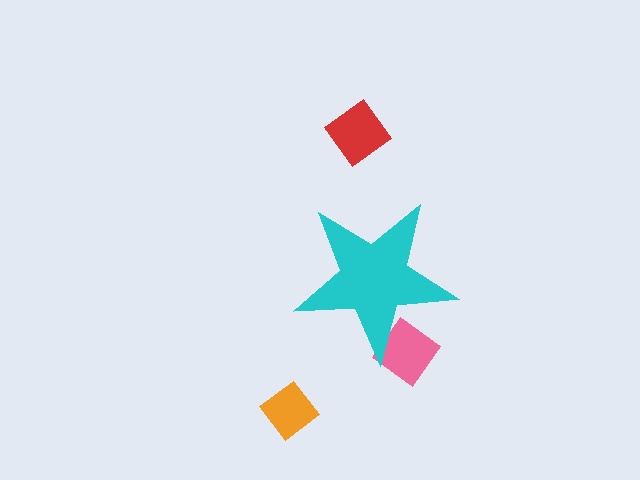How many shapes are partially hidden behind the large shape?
1 shape is partially hidden.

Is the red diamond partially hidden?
No, the red diamond is fully visible.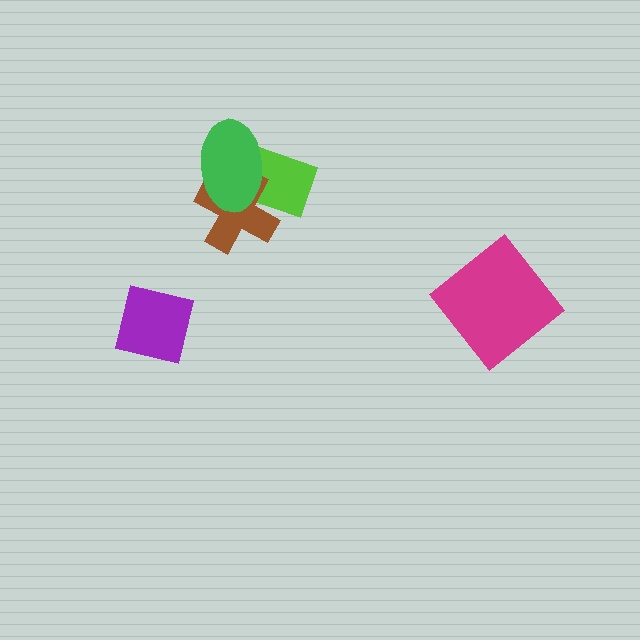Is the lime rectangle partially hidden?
Yes, it is partially covered by another shape.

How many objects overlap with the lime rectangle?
2 objects overlap with the lime rectangle.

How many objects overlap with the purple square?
0 objects overlap with the purple square.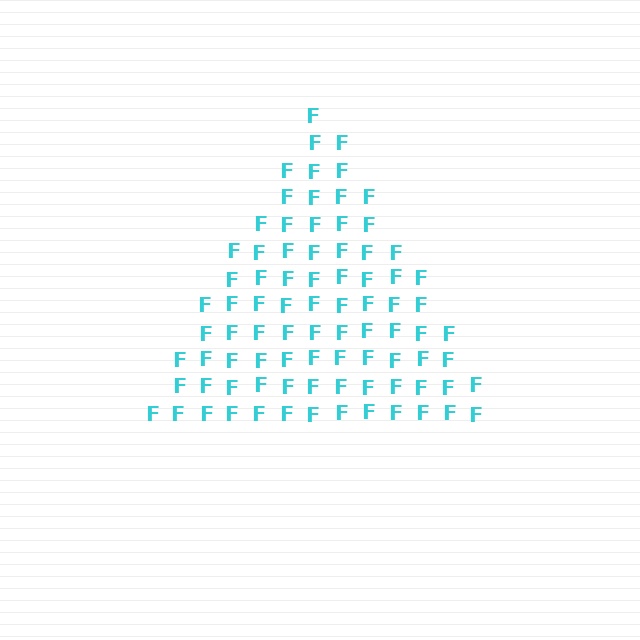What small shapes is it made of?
It is made of small letter F's.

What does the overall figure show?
The overall figure shows a triangle.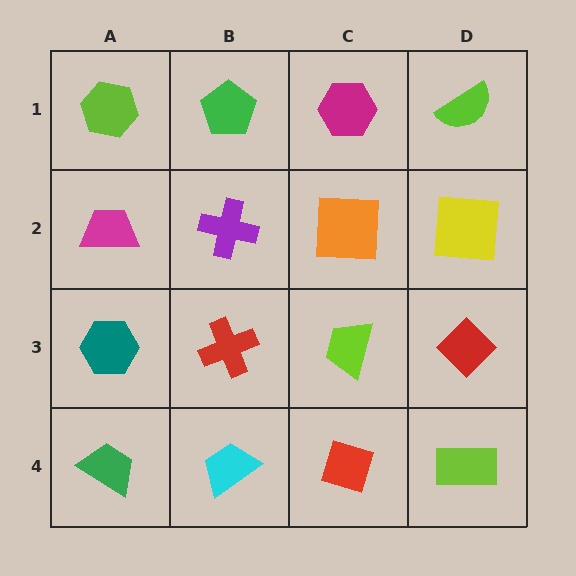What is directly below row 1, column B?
A purple cross.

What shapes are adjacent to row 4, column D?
A red diamond (row 3, column D), a red diamond (row 4, column C).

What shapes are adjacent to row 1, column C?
An orange square (row 2, column C), a green pentagon (row 1, column B), a lime semicircle (row 1, column D).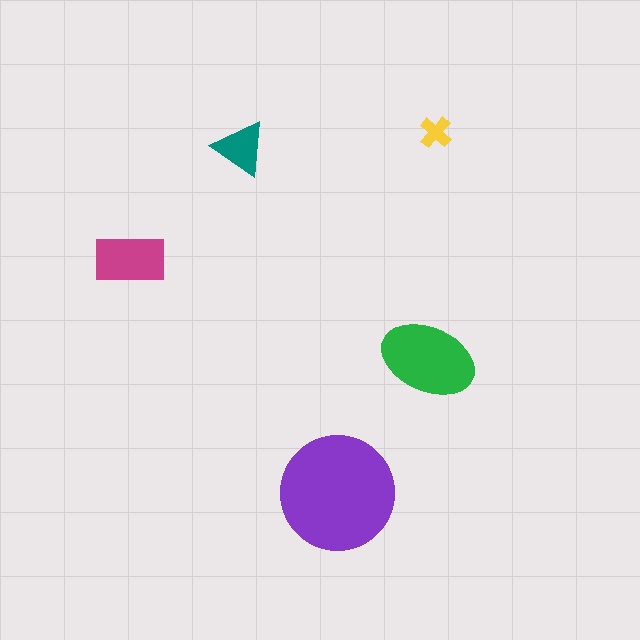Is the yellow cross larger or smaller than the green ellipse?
Smaller.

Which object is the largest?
The purple circle.